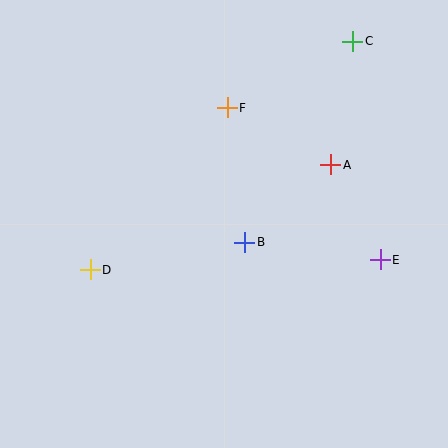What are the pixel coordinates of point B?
Point B is at (245, 242).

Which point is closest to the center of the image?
Point B at (245, 242) is closest to the center.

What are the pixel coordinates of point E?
Point E is at (380, 260).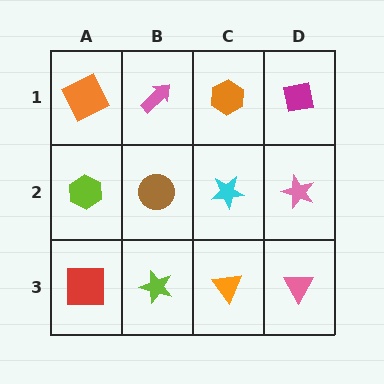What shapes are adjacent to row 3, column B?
A brown circle (row 2, column B), a red square (row 3, column A), an orange triangle (row 3, column C).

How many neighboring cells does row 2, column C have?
4.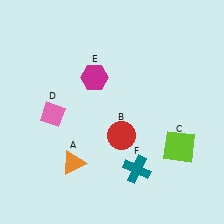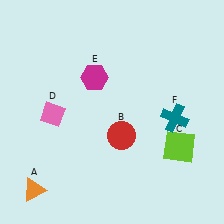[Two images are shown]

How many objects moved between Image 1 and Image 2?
2 objects moved between the two images.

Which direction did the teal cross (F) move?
The teal cross (F) moved up.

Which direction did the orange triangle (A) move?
The orange triangle (A) moved left.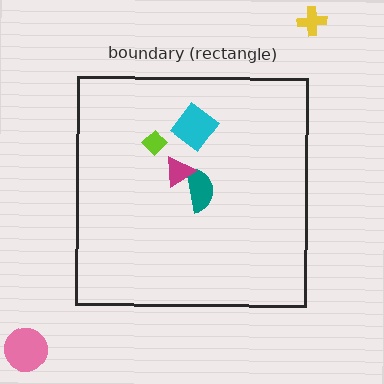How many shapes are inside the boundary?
4 inside, 2 outside.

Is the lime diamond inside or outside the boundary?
Inside.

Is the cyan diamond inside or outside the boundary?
Inside.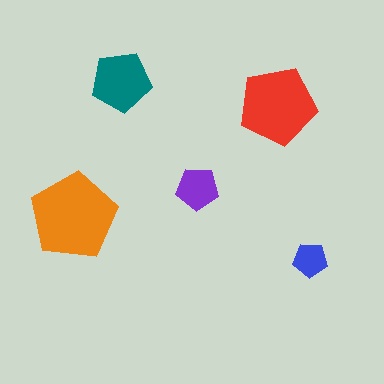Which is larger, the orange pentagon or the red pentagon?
The orange one.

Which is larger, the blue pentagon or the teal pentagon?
The teal one.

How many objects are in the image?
There are 5 objects in the image.